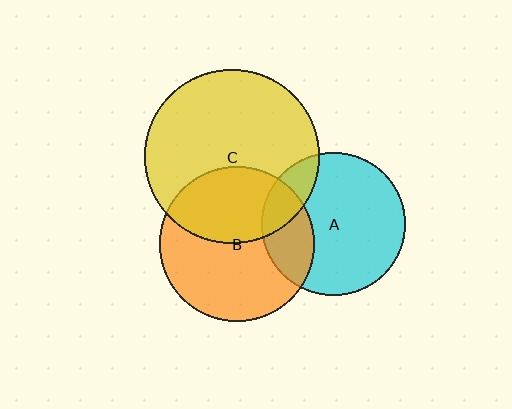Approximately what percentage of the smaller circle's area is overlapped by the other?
Approximately 40%.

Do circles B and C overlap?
Yes.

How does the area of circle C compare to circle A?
Approximately 1.5 times.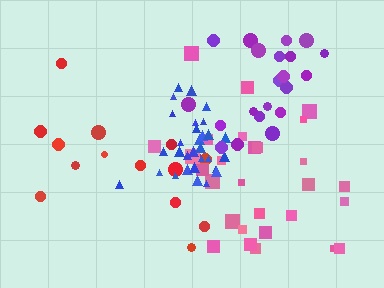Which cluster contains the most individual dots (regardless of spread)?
Blue (30).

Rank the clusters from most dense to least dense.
blue, purple, pink, red.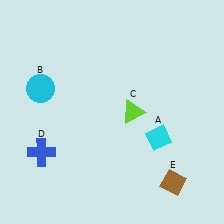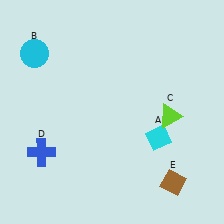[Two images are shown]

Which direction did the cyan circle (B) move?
The cyan circle (B) moved up.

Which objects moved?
The objects that moved are: the cyan circle (B), the lime triangle (C).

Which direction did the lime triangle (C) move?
The lime triangle (C) moved right.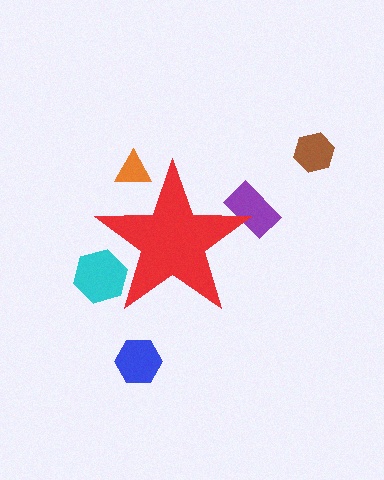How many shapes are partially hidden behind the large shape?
3 shapes are partially hidden.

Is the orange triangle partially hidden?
Yes, the orange triangle is partially hidden behind the red star.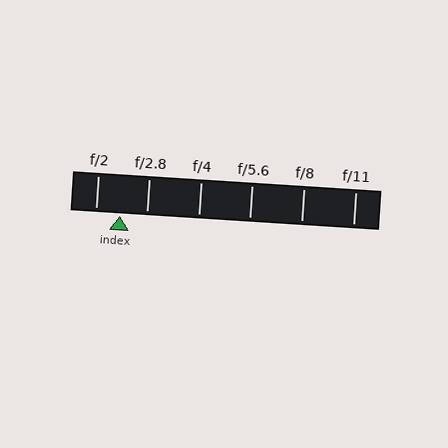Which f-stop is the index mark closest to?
The index mark is closest to f/2.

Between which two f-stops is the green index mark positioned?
The index mark is between f/2 and f/2.8.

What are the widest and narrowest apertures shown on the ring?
The widest aperture shown is f/2 and the narrowest is f/11.